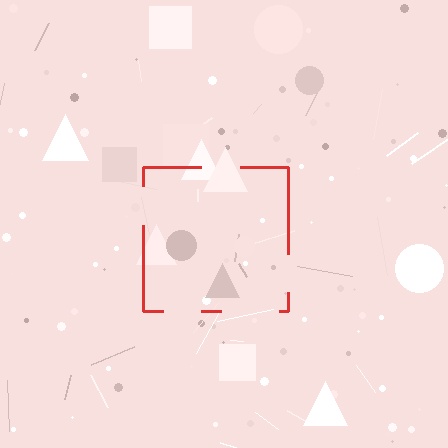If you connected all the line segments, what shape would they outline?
They would outline a square.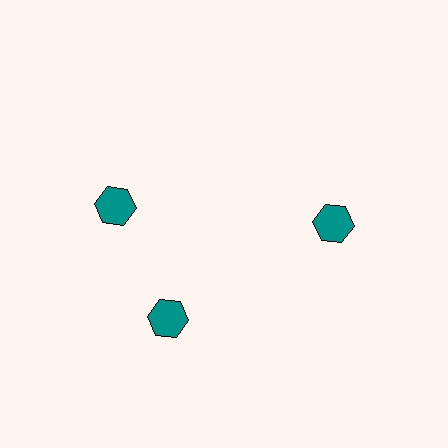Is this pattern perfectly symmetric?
No. The 3 teal hexagons are arranged in a ring, but one element near the 11 o'clock position is rotated out of alignment along the ring, breaking the 3-fold rotational symmetry.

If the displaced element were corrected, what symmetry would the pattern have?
It would have 3-fold rotational symmetry — the pattern would map onto itself every 120 degrees.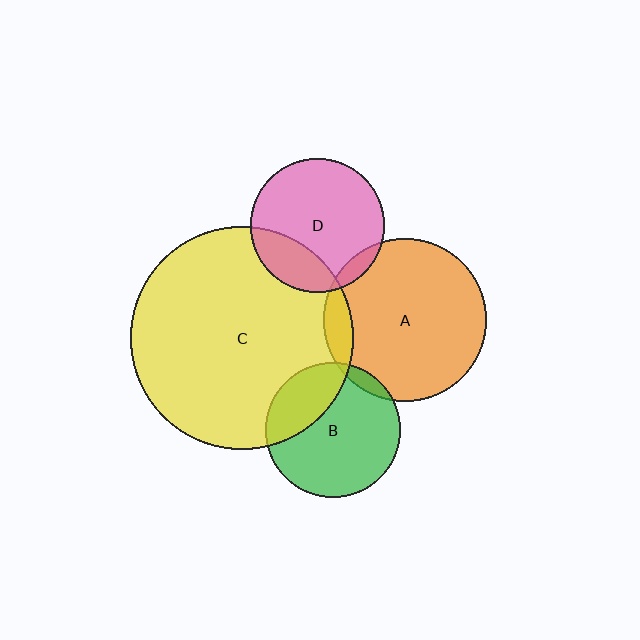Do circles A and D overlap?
Yes.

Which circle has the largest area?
Circle C (yellow).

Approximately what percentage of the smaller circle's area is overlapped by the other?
Approximately 5%.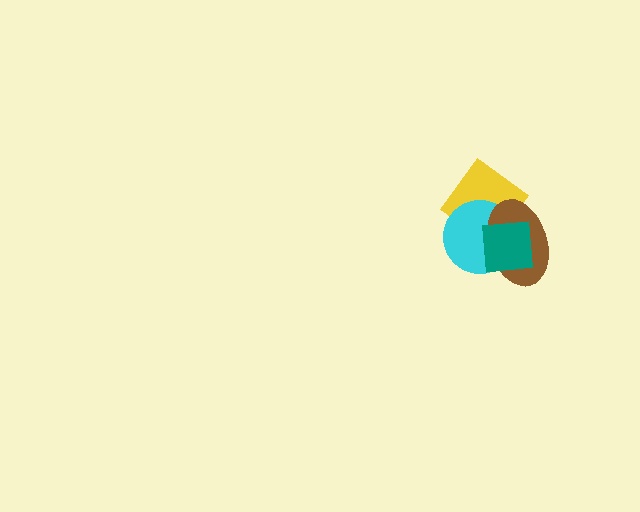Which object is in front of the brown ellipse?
The teal square is in front of the brown ellipse.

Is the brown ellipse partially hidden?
Yes, it is partially covered by another shape.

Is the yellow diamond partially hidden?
Yes, it is partially covered by another shape.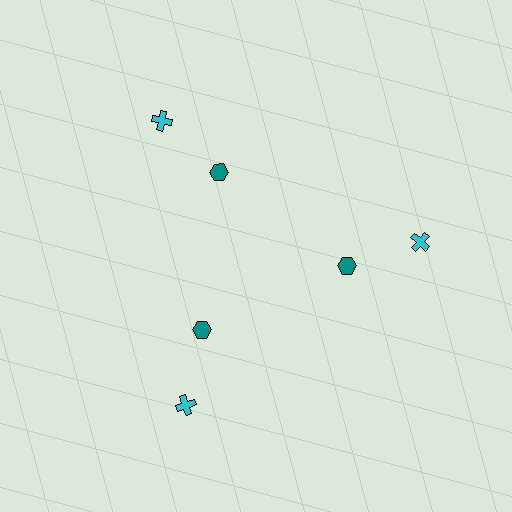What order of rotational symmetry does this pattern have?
This pattern has 3-fold rotational symmetry.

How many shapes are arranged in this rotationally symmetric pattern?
There are 6 shapes, arranged in 3 groups of 2.